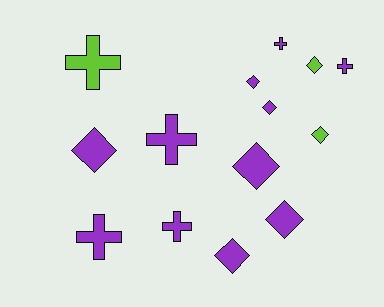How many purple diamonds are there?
There are 6 purple diamonds.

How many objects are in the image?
There are 14 objects.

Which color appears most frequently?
Purple, with 11 objects.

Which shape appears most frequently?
Diamond, with 8 objects.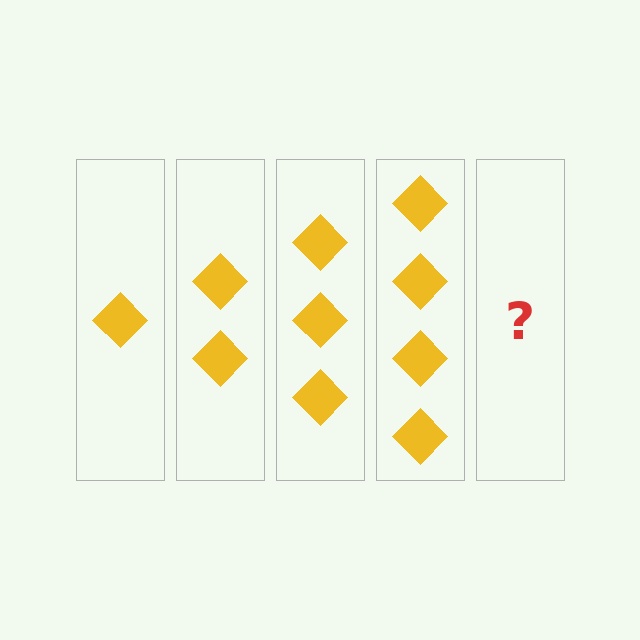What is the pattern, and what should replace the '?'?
The pattern is that each step adds one more diamond. The '?' should be 5 diamonds.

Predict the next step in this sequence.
The next step is 5 diamonds.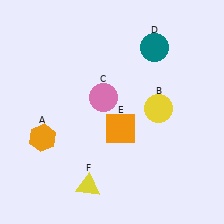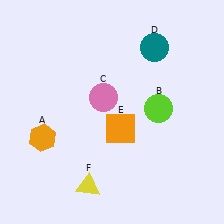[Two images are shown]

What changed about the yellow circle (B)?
In Image 1, B is yellow. In Image 2, it changed to lime.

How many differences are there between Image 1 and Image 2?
There is 1 difference between the two images.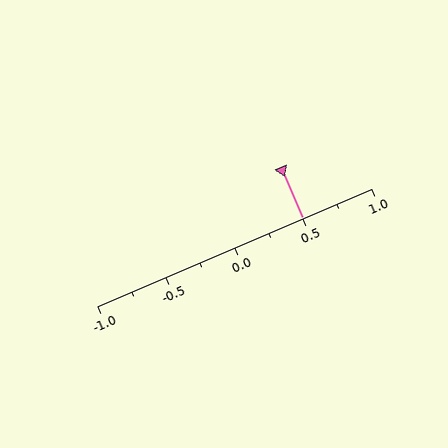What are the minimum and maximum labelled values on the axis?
The axis runs from -1.0 to 1.0.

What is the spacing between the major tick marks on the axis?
The major ticks are spaced 0.5 apart.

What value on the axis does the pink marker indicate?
The marker indicates approximately 0.5.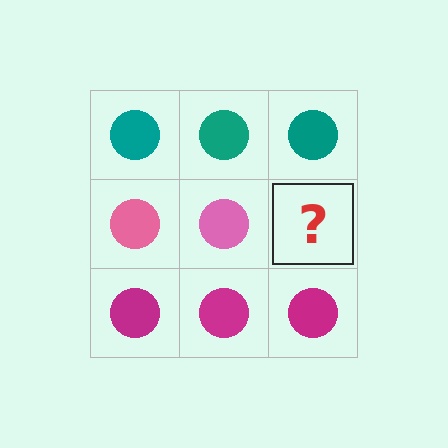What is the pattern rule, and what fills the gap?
The rule is that each row has a consistent color. The gap should be filled with a pink circle.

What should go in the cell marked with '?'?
The missing cell should contain a pink circle.